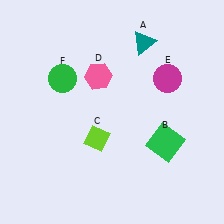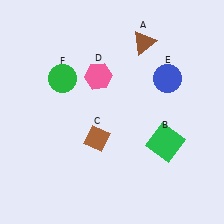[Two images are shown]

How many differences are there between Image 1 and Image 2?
There are 3 differences between the two images.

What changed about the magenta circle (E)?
In Image 1, E is magenta. In Image 2, it changed to blue.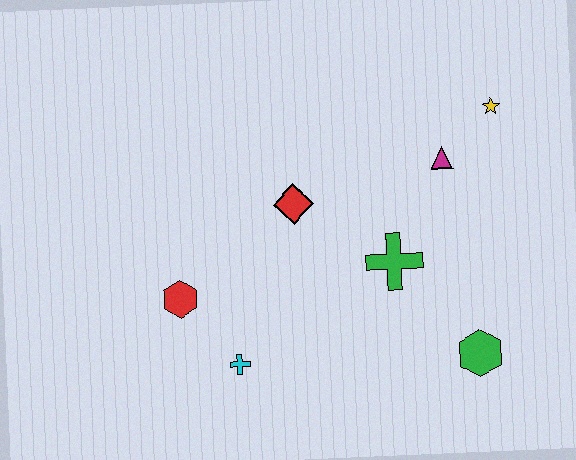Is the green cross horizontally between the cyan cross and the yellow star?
Yes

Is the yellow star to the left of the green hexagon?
No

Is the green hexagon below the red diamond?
Yes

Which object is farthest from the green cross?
The red hexagon is farthest from the green cross.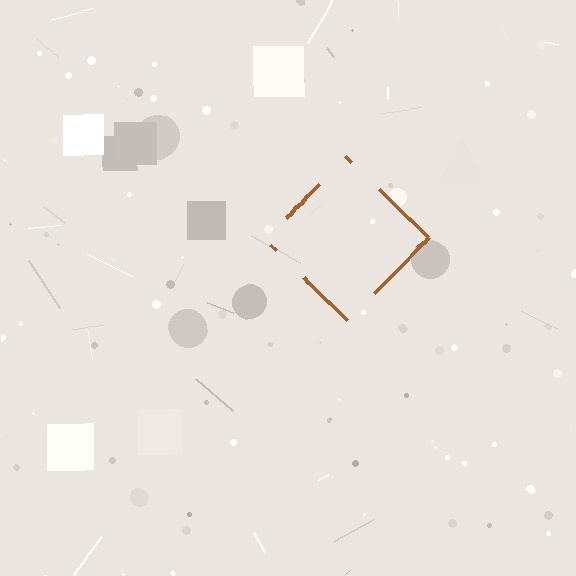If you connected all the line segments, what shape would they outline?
They would outline a diamond.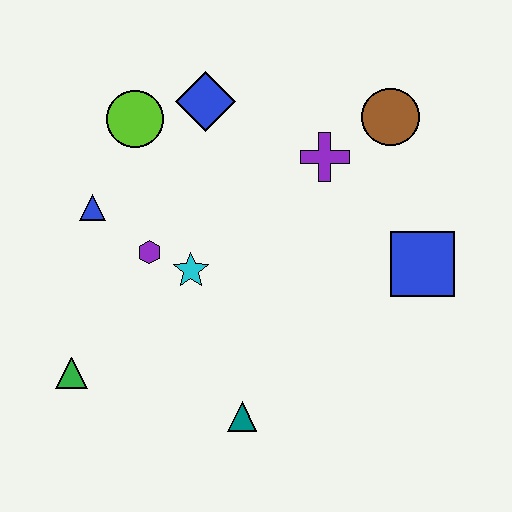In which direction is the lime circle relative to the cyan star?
The lime circle is above the cyan star.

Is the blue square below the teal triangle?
No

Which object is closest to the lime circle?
The blue diamond is closest to the lime circle.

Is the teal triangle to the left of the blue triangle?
No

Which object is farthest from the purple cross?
The green triangle is farthest from the purple cross.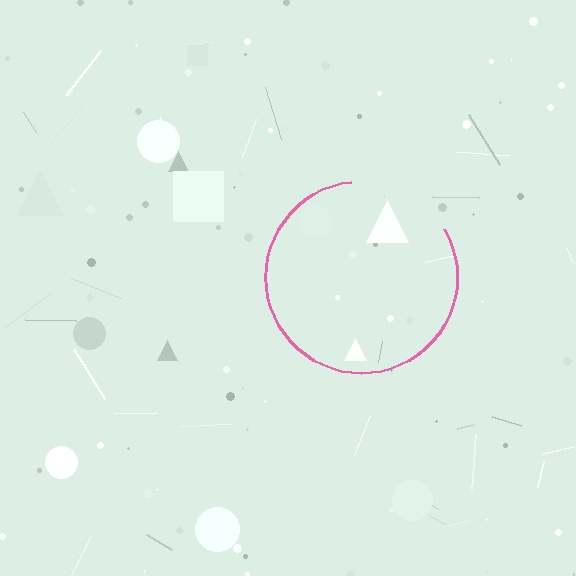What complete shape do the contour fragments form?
The contour fragments form a circle.